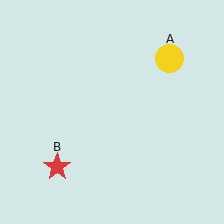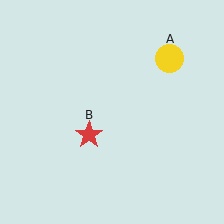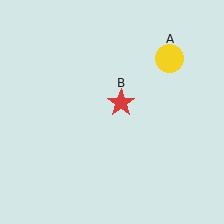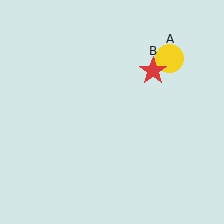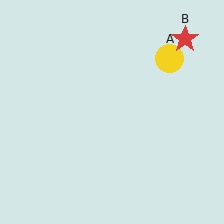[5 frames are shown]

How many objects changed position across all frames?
1 object changed position: red star (object B).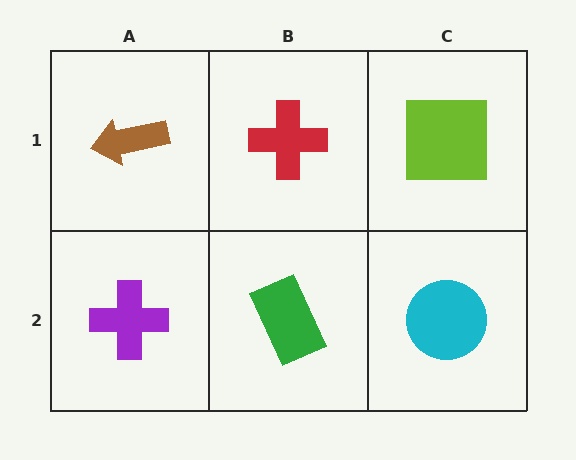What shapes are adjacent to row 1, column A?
A purple cross (row 2, column A), a red cross (row 1, column B).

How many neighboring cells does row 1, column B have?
3.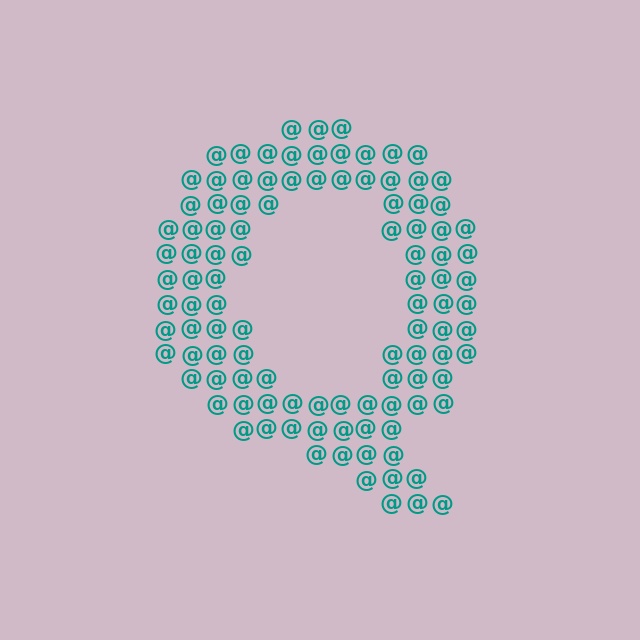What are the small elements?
The small elements are at signs.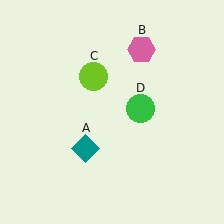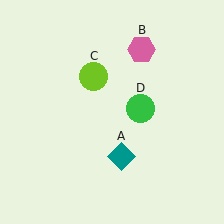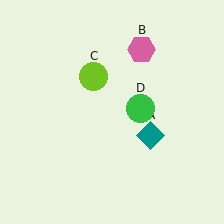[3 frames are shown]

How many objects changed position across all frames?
1 object changed position: teal diamond (object A).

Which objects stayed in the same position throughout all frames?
Pink hexagon (object B) and lime circle (object C) and green circle (object D) remained stationary.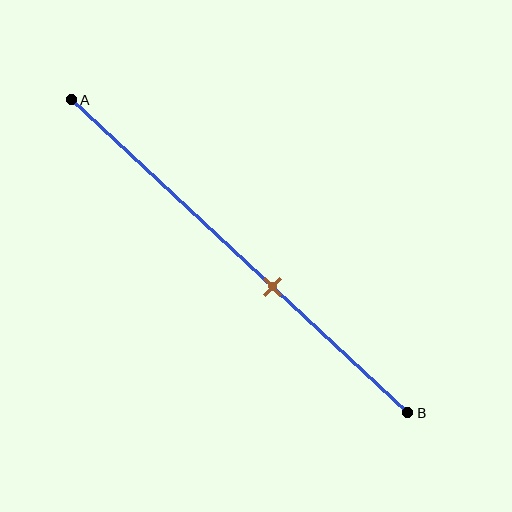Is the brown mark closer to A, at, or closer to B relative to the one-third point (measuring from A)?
The brown mark is closer to point B than the one-third point of segment AB.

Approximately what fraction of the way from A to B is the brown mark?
The brown mark is approximately 60% of the way from A to B.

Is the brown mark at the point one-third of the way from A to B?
No, the mark is at about 60% from A, not at the 33% one-third point.